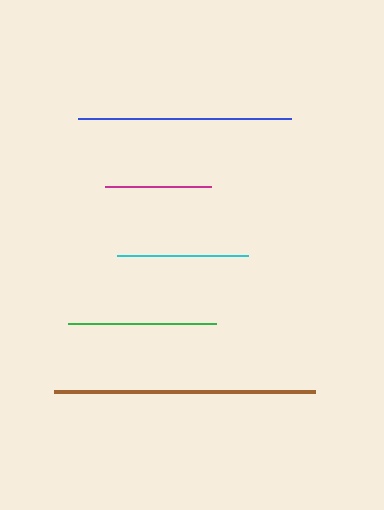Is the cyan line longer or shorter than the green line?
The green line is longer than the cyan line.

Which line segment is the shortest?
The magenta line is the shortest at approximately 107 pixels.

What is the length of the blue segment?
The blue segment is approximately 213 pixels long.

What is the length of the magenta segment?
The magenta segment is approximately 107 pixels long.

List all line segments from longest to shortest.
From longest to shortest: brown, blue, green, cyan, magenta.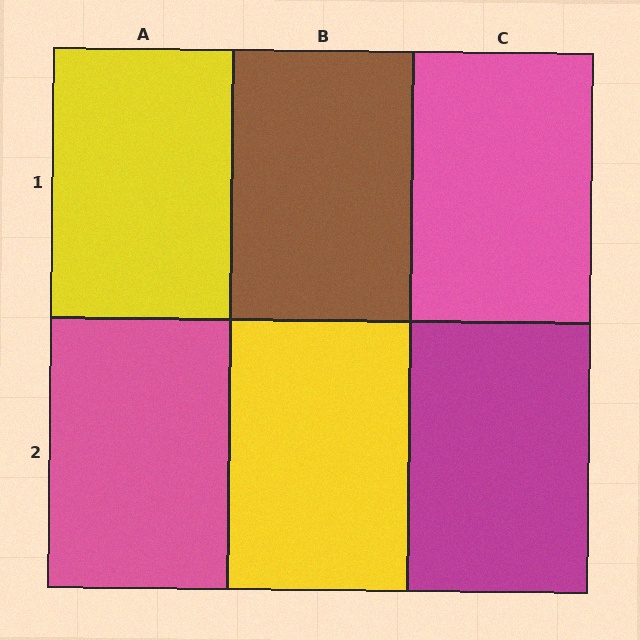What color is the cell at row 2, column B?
Yellow.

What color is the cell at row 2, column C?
Magenta.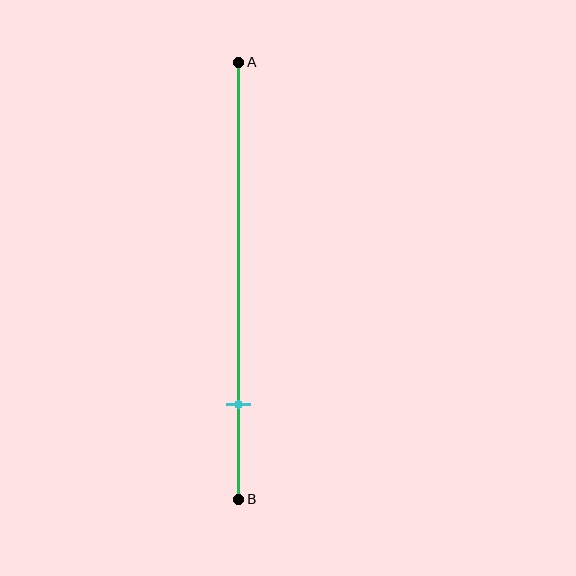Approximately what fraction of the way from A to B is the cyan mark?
The cyan mark is approximately 80% of the way from A to B.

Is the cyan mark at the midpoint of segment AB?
No, the mark is at about 80% from A, not at the 50% midpoint.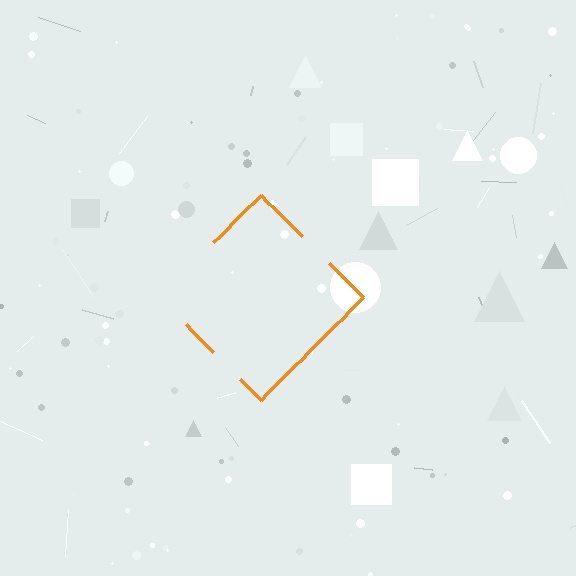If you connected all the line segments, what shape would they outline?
They would outline a diamond.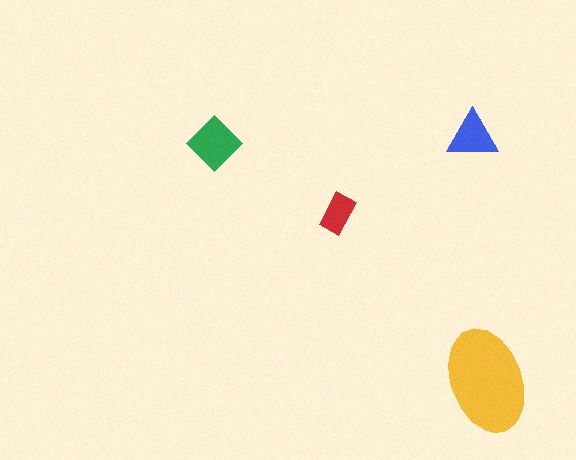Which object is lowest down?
The yellow ellipse is bottommost.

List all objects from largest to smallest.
The yellow ellipse, the green diamond, the blue triangle, the red rectangle.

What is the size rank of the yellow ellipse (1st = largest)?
1st.